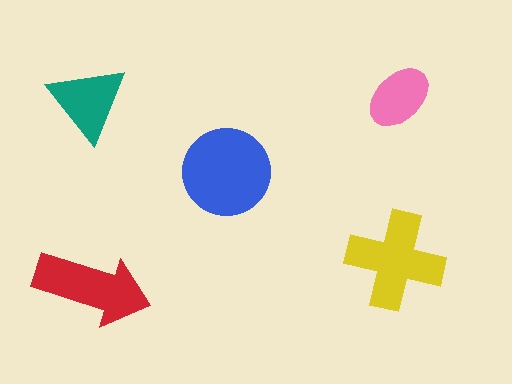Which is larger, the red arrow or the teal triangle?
The red arrow.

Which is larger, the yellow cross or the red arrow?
The yellow cross.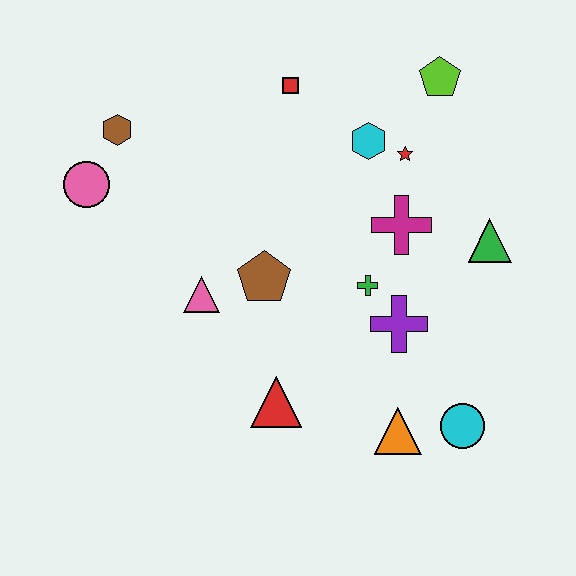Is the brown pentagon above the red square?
No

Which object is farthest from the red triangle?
The lime pentagon is farthest from the red triangle.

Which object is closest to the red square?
The cyan hexagon is closest to the red square.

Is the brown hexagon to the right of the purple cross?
No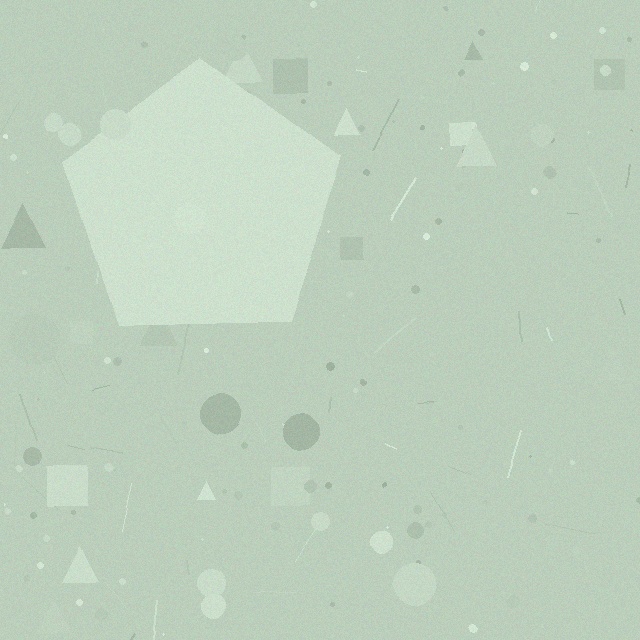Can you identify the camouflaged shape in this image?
The camouflaged shape is a pentagon.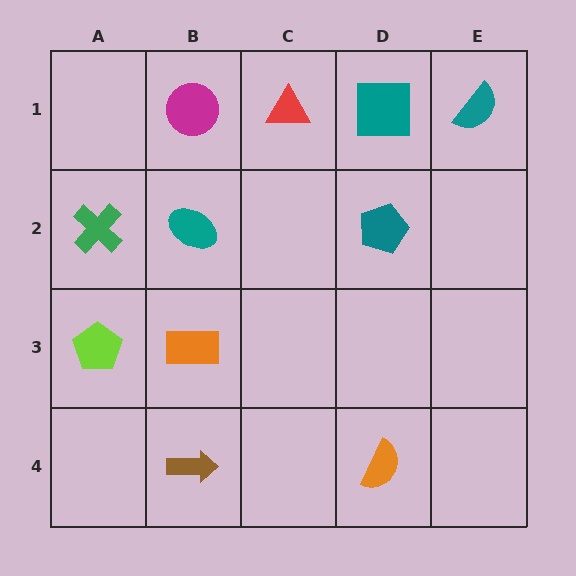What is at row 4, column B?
A brown arrow.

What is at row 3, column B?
An orange rectangle.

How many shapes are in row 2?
3 shapes.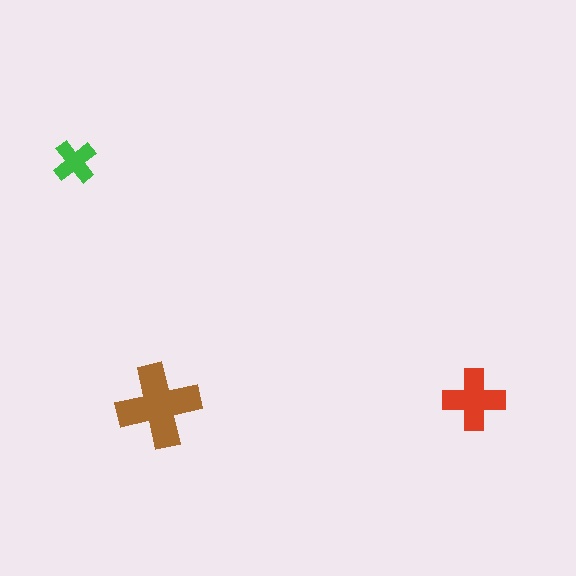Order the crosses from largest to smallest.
the brown one, the red one, the green one.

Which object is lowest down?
The brown cross is bottommost.